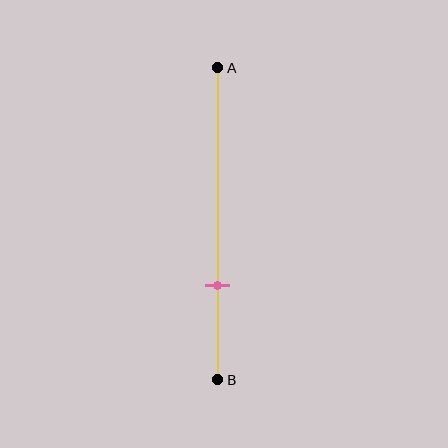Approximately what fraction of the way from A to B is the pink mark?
The pink mark is approximately 70% of the way from A to B.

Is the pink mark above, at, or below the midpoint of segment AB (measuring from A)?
The pink mark is below the midpoint of segment AB.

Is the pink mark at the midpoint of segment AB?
No, the mark is at about 70% from A, not at the 50% midpoint.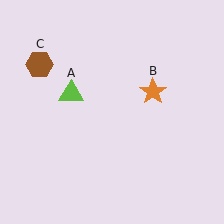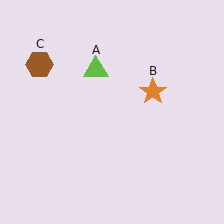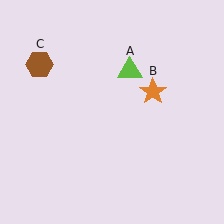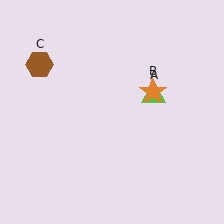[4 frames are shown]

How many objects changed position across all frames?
1 object changed position: lime triangle (object A).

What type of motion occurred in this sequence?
The lime triangle (object A) rotated clockwise around the center of the scene.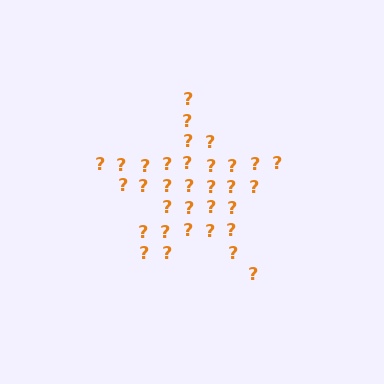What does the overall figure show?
The overall figure shows a star.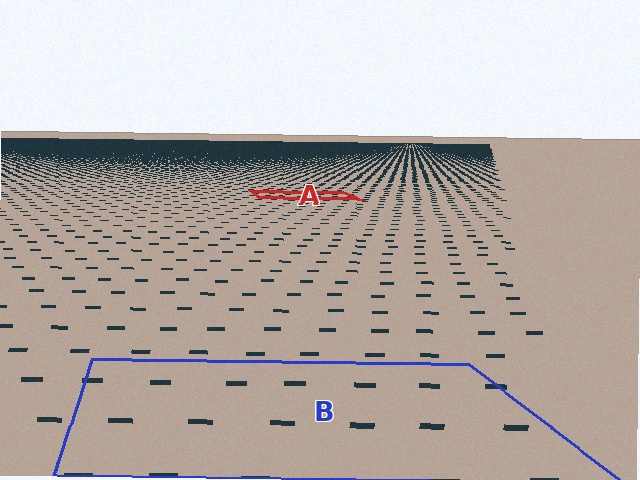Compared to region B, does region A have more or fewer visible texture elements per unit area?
Region A has more texture elements per unit area — they are packed more densely because it is farther away.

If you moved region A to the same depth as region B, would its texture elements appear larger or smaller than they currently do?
They would appear larger. At a closer depth, the same texture elements are projected at a bigger on-screen size.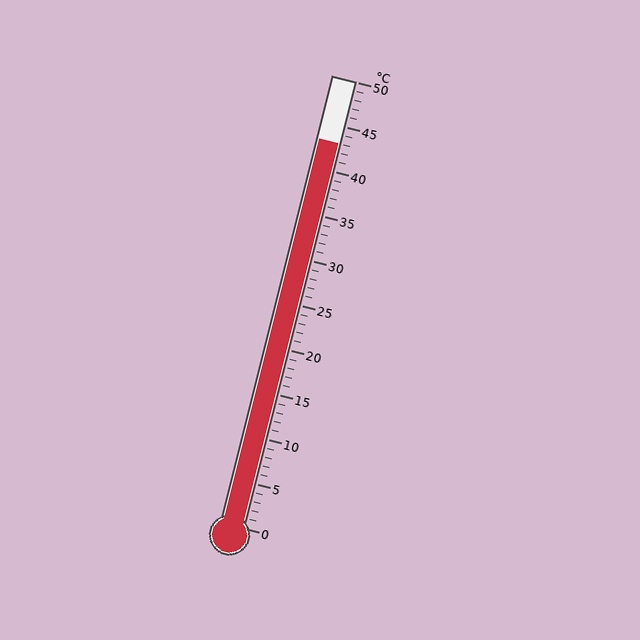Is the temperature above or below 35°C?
The temperature is above 35°C.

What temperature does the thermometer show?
The thermometer shows approximately 43°C.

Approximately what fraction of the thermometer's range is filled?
The thermometer is filled to approximately 85% of its range.